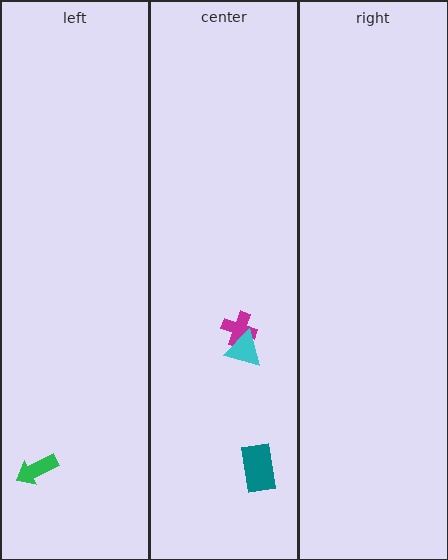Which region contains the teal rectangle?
The center region.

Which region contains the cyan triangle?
The center region.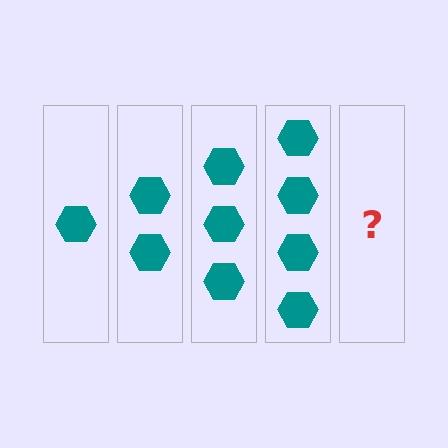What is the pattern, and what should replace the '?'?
The pattern is that each step adds one more hexagon. The '?' should be 5 hexagons.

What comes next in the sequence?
The next element should be 5 hexagons.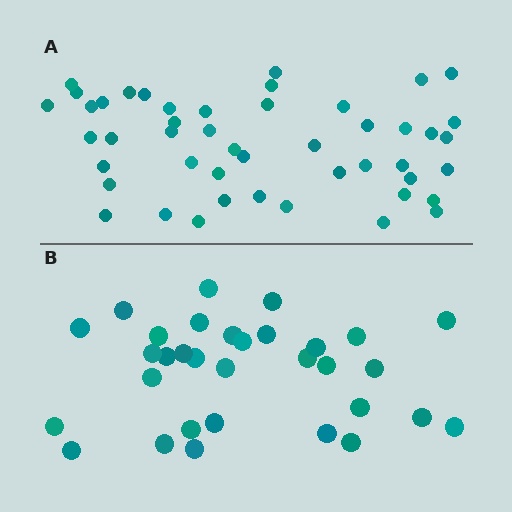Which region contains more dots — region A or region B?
Region A (the top region) has more dots.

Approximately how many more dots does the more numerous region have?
Region A has approximately 15 more dots than region B.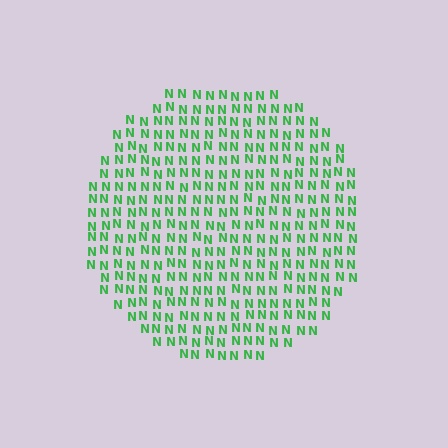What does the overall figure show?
The overall figure shows a circle.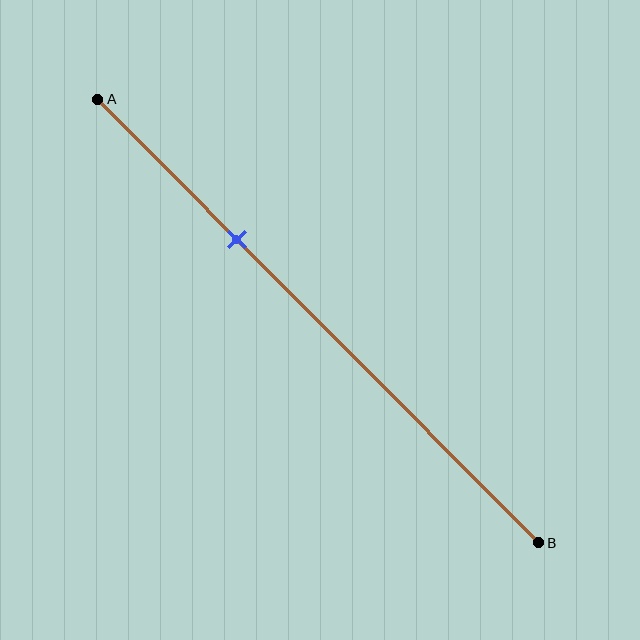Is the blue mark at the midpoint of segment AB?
No, the mark is at about 30% from A, not at the 50% midpoint.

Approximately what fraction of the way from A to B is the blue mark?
The blue mark is approximately 30% of the way from A to B.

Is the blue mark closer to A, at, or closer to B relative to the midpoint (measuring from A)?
The blue mark is closer to point A than the midpoint of segment AB.